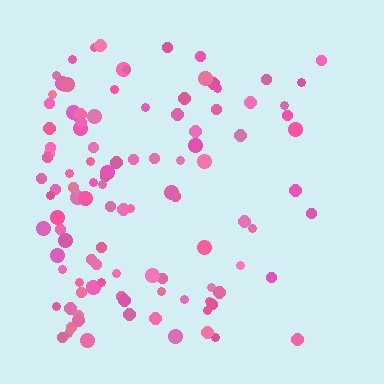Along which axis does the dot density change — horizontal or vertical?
Horizontal.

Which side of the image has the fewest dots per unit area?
The right.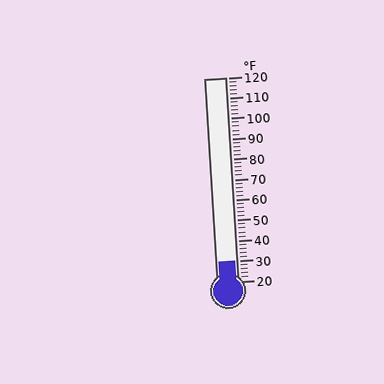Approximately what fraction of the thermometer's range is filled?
The thermometer is filled to approximately 10% of its range.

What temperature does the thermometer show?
The thermometer shows approximately 30°F.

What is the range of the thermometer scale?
The thermometer scale ranges from 20°F to 120°F.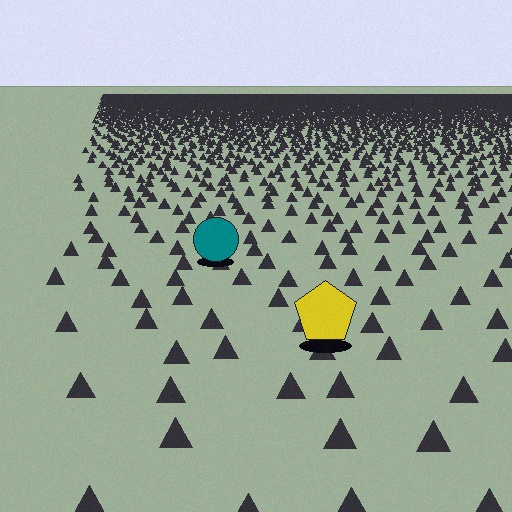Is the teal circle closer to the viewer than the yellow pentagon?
No. The yellow pentagon is closer — you can tell from the texture gradient: the ground texture is coarser near it.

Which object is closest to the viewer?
The yellow pentagon is closest. The texture marks near it are larger and more spread out.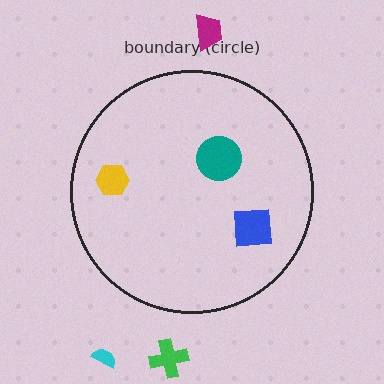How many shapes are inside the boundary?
3 inside, 3 outside.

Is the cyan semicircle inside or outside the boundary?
Outside.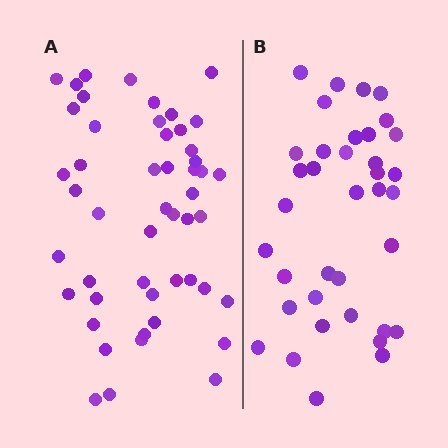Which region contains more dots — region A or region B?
Region A (the left region) has more dots.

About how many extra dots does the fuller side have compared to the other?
Region A has approximately 15 more dots than region B.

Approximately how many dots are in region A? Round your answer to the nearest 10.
About 50 dots.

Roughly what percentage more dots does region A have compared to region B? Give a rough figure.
About 35% more.